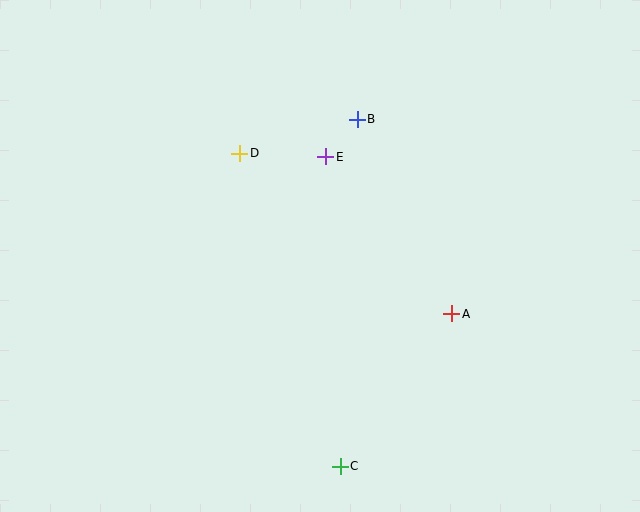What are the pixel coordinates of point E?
Point E is at (326, 157).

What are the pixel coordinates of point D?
Point D is at (240, 153).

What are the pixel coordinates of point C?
Point C is at (340, 466).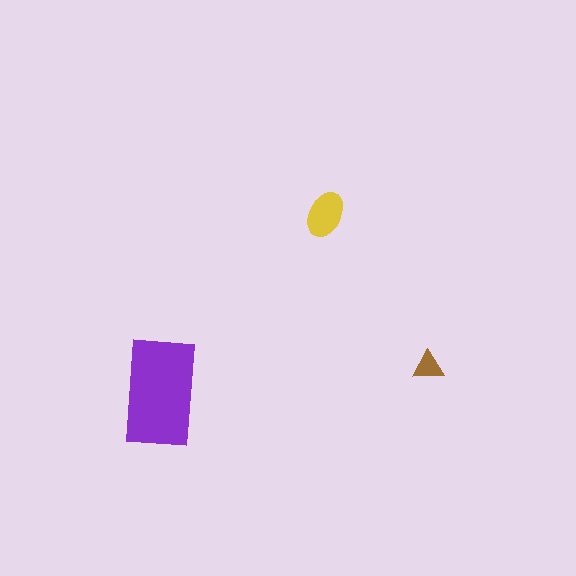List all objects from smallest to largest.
The brown triangle, the yellow ellipse, the purple rectangle.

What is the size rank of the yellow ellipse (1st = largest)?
2nd.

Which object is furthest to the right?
The brown triangle is rightmost.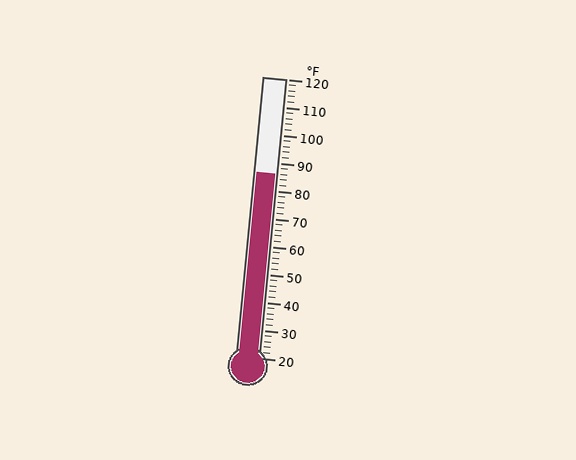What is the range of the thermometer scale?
The thermometer scale ranges from 20°F to 120°F.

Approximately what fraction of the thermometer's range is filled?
The thermometer is filled to approximately 65% of its range.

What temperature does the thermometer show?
The thermometer shows approximately 86°F.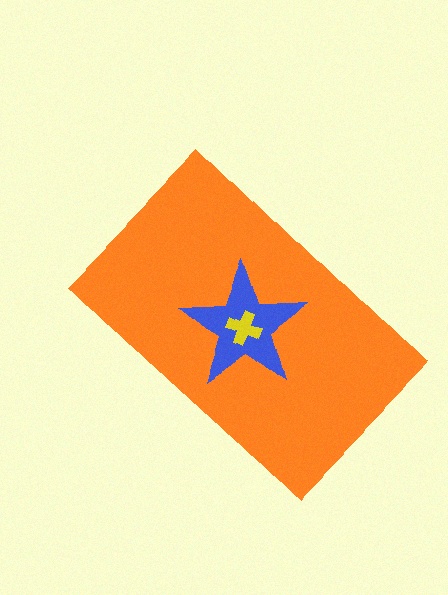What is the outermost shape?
The orange rectangle.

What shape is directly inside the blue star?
The yellow cross.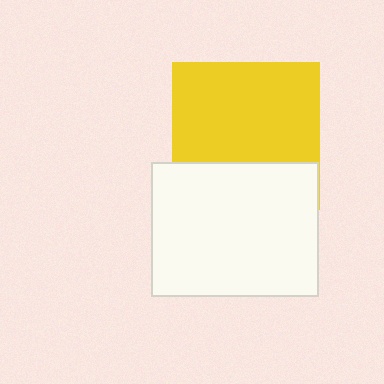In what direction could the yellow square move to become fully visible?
The yellow square could move up. That would shift it out from behind the white rectangle entirely.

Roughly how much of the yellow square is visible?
Most of it is visible (roughly 68%).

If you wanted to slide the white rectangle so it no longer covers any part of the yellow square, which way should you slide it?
Slide it down — that is the most direct way to separate the two shapes.